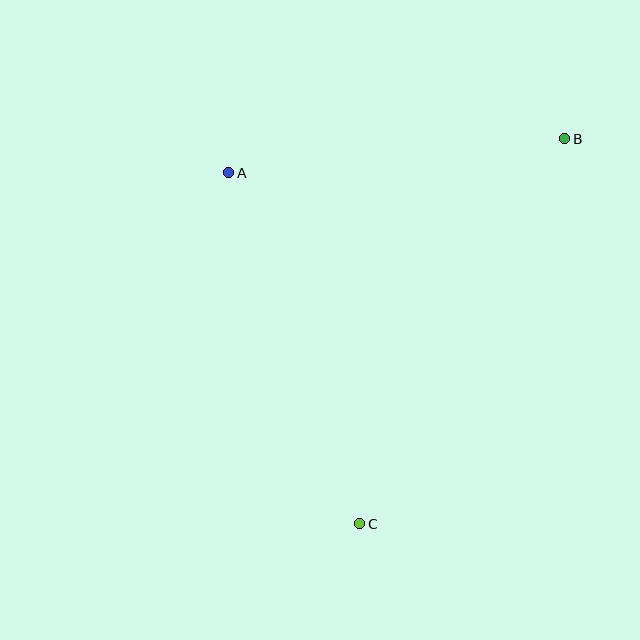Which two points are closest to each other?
Points A and B are closest to each other.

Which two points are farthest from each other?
Points B and C are farthest from each other.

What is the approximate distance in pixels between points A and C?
The distance between A and C is approximately 375 pixels.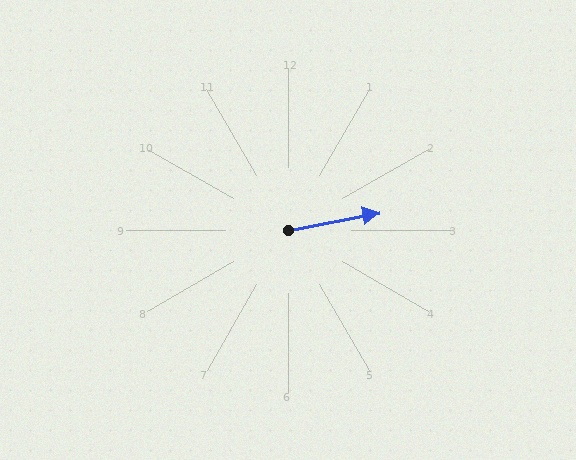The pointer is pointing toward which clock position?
Roughly 3 o'clock.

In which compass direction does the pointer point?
East.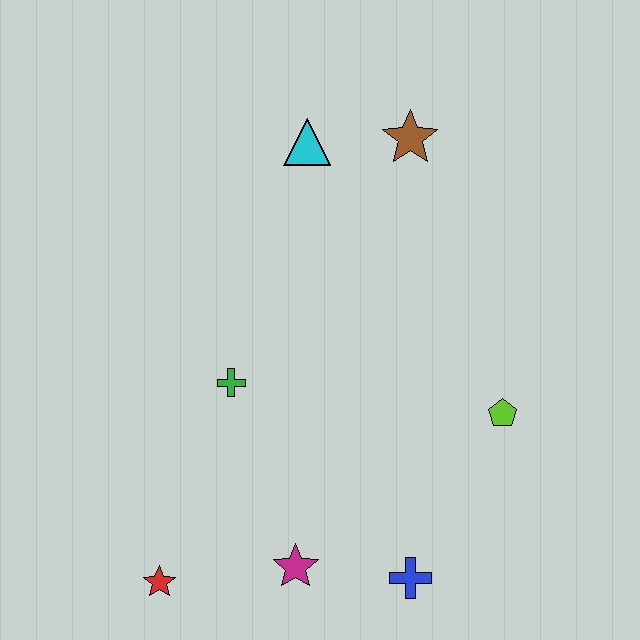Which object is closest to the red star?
The magenta star is closest to the red star.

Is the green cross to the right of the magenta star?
No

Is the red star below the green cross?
Yes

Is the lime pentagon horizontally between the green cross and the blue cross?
No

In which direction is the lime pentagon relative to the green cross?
The lime pentagon is to the right of the green cross.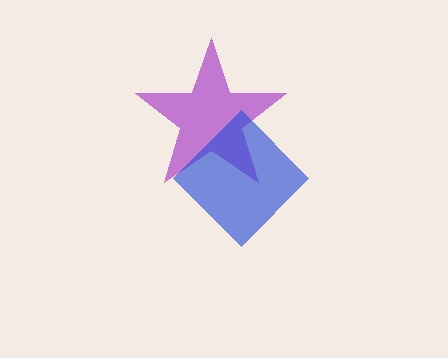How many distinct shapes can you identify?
There are 2 distinct shapes: a purple star, a blue diamond.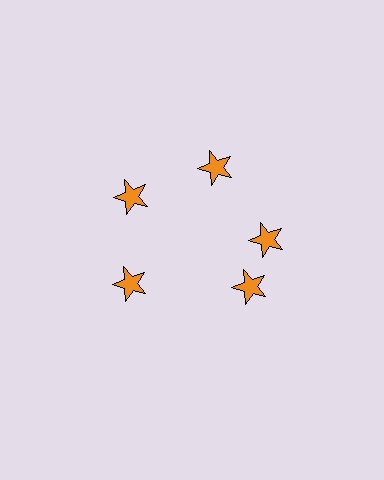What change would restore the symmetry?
The symmetry would be restored by rotating it back into even spacing with its neighbors so that all 5 stars sit at equal angles and equal distance from the center.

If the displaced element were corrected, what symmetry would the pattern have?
It would have 5-fold rotational symmetry — the pattern would map onto itself every 72 degrees.